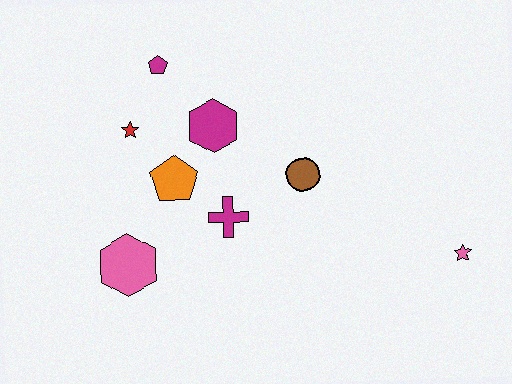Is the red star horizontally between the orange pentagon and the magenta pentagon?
No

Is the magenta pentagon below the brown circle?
No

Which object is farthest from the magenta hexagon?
The pink star is farthest from the magenta hexagon.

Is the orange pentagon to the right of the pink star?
No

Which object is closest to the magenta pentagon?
The red star is closest to the magenta pentagon.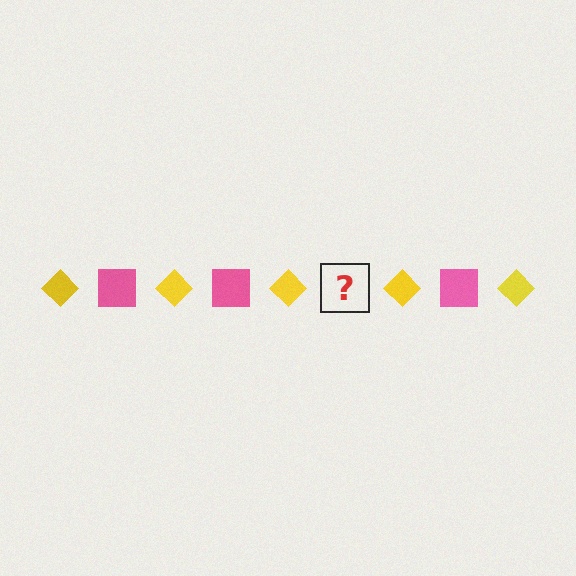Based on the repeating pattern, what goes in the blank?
The blank should be a pink square.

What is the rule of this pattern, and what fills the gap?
The rule is that the pattern alternates between yellow diamond and pink square. The gap should be filled with a pink square.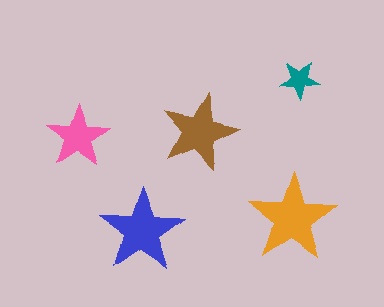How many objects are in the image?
There are 5 objects in the image.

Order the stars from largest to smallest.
the orange one, the blue one, the brown one, the pink one, the teal one.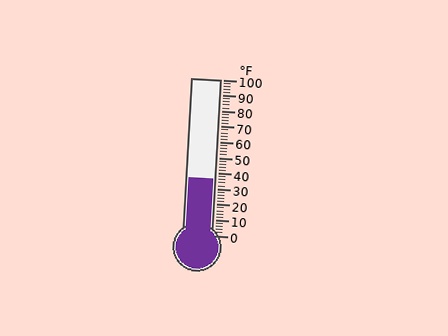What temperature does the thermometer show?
The thermometer shows approximately 36°F.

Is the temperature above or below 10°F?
The temperature is above 10°F.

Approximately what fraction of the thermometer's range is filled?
The thermometer is filled to approximately 35% of its range.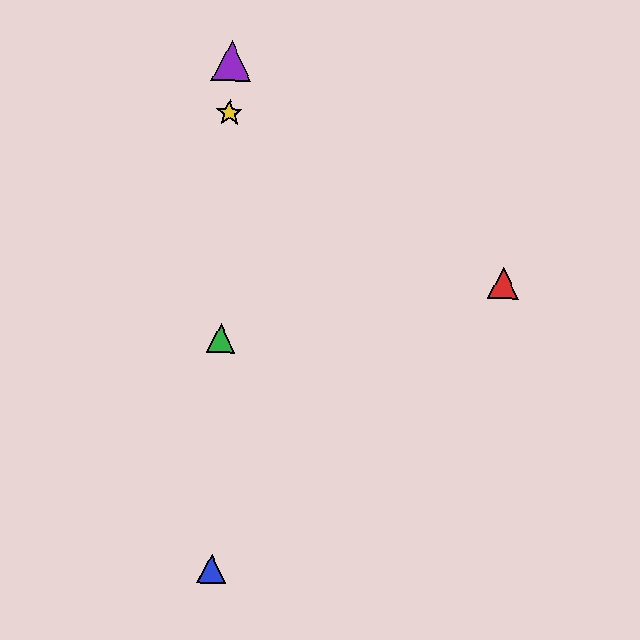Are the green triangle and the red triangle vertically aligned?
No, the green triangle is at x≈221 and the red triangle is at x≈503.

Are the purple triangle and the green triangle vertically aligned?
Yes, both are at x≈232.